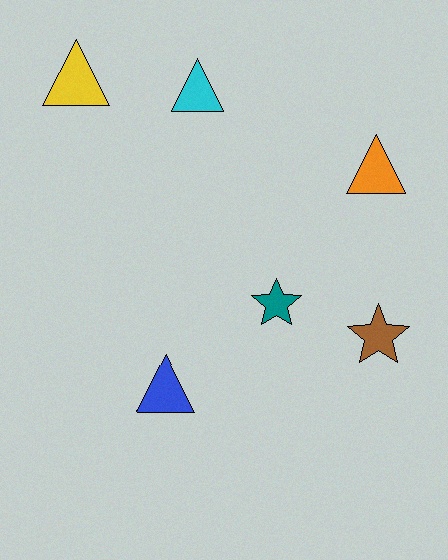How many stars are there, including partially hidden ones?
There are 2 stars.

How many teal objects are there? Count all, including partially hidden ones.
There is 1 teal object.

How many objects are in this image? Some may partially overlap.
There are 6 objects.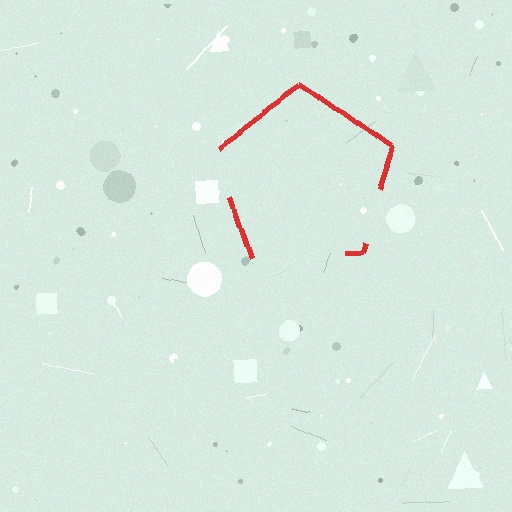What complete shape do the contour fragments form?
The contour fragments form a pentagon.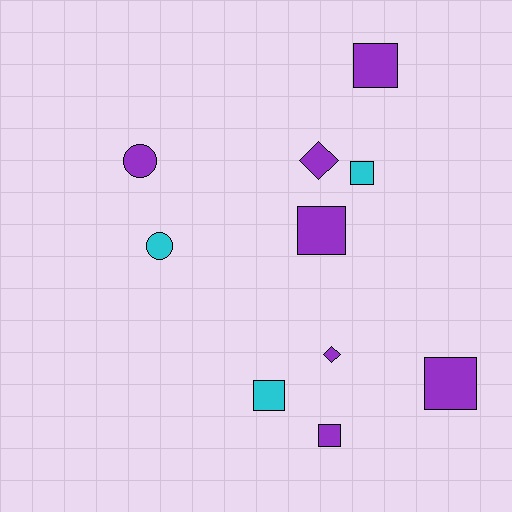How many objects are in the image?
There are 10 objects.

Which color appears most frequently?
Purple, with 7 objects.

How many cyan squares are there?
There are 2 cyan squares.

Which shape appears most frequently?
Square, with 6 objects.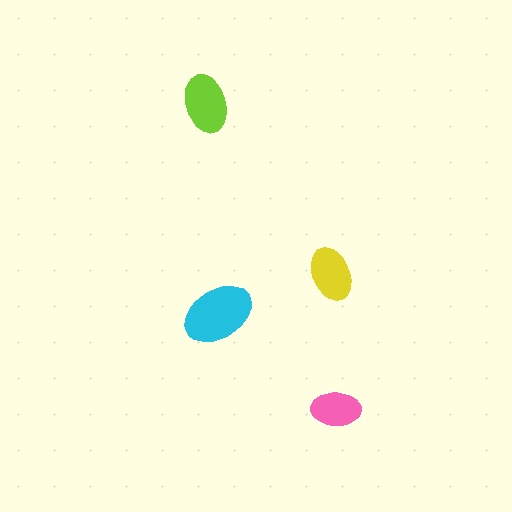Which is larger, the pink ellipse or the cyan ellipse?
The cyan one.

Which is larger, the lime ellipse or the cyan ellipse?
The cyan one.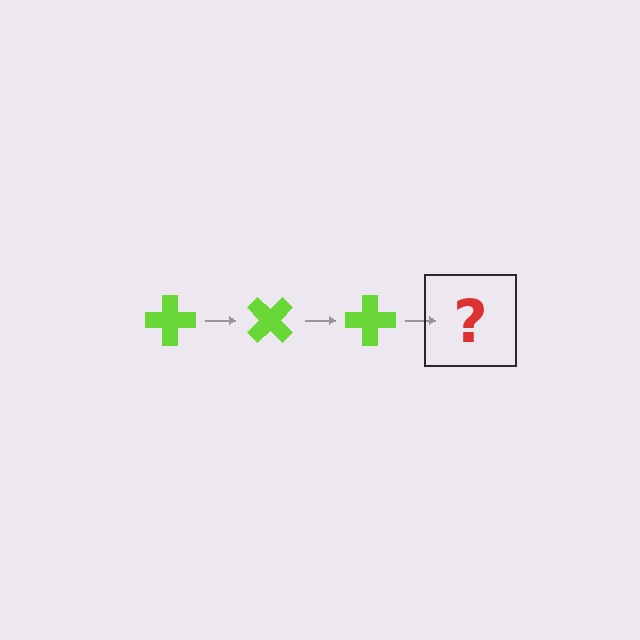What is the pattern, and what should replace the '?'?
The pattern is that the cross rotates 45 degrees each step. The '?' should be a lime cross rotated 135 degrees.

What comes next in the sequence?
The next element should be a lime cross rotated 135 degrees.